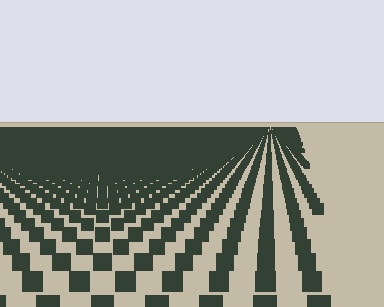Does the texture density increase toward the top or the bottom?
Density increases toward the top.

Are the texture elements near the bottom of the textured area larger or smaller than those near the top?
Larger. Near the bottom, elements are closer to the viewer and appear at a bigger on-screen size.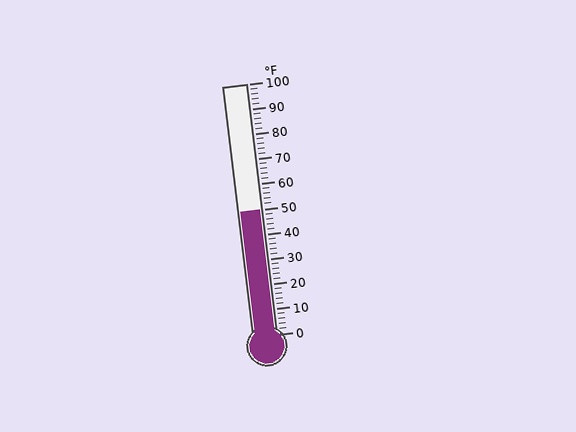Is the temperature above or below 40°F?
The temperature is above 40°F.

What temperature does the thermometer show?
The thermometer shows approximately 50°F.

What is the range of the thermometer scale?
The thermometer scale ranges from 0°F to 100°F.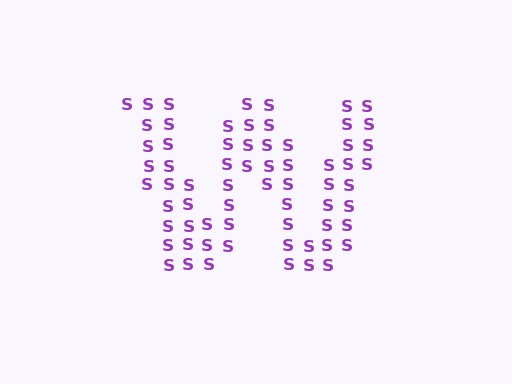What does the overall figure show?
The overall figure shows the letter W.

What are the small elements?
The small elements are letter S's.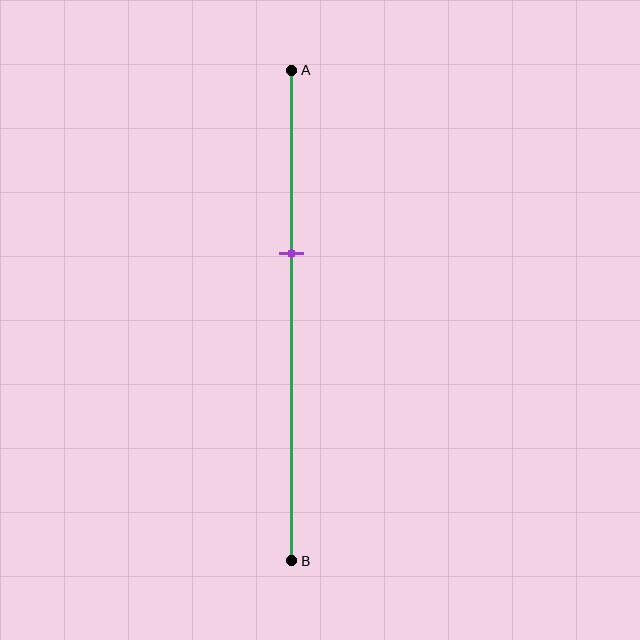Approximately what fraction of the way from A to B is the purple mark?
The purple mark is approximately 35% of the way from A to B.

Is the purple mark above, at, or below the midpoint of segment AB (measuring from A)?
The purple mark is above the midpoint of segment AB.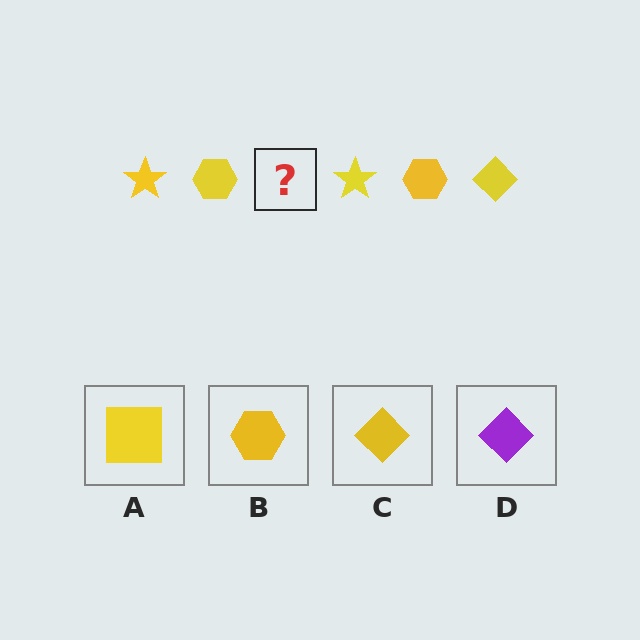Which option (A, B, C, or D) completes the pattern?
C.